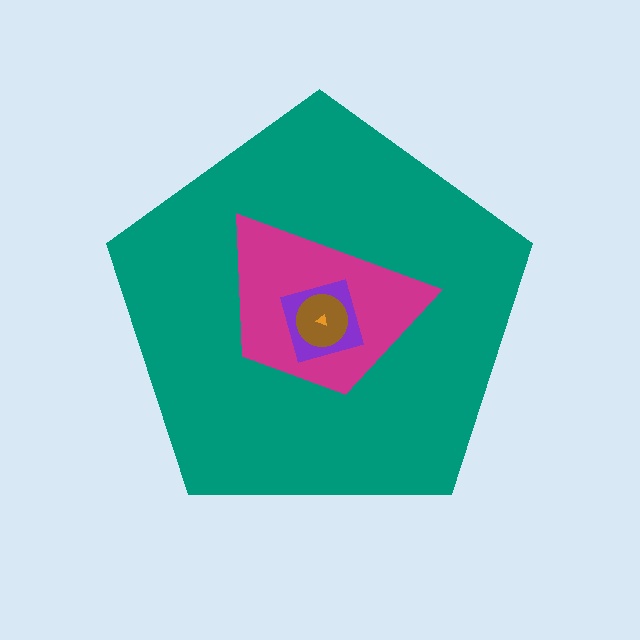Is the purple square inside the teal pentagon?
Yes.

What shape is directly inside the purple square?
The brown circle.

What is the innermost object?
The orange triangle.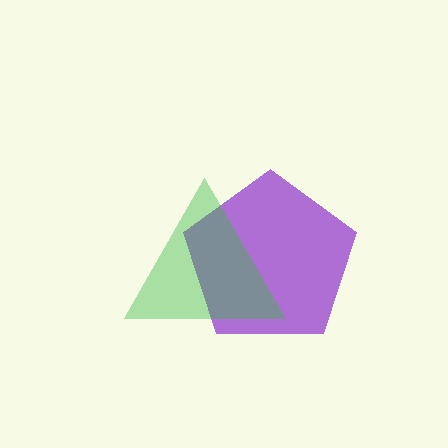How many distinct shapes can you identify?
There are 2 distinct shapes: a purple pentagon, a green triangle.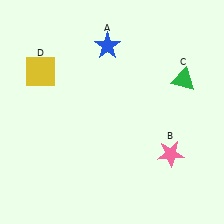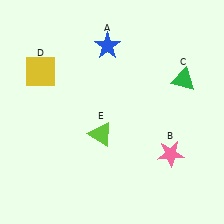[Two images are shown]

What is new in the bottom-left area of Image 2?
A lime triangle (E) was added in the bottom-left area of Image 2.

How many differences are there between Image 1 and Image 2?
There is 1 difference between the two images.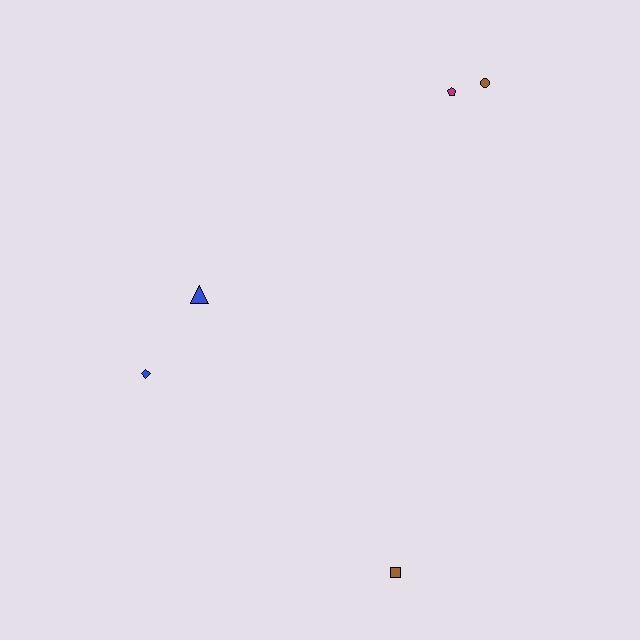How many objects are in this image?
There are 5 objects.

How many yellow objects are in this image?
There are no yellow objects.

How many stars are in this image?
There are no stars.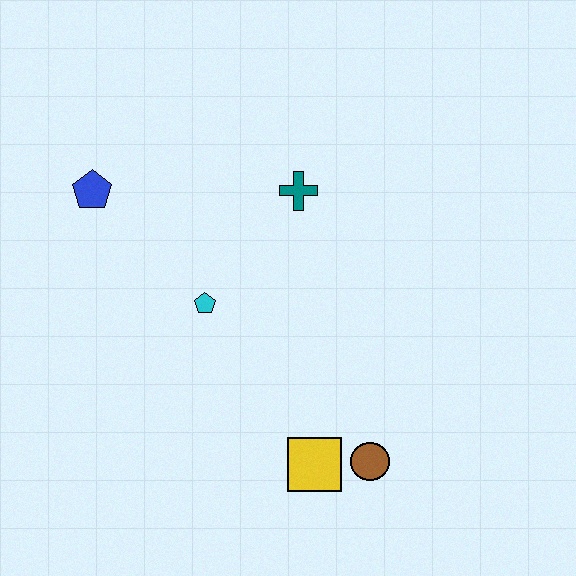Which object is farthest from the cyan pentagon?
The brown circle is farthest from the cyan pentagon.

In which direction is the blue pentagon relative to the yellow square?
The blue pentagon is above the yellow square.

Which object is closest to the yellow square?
The brown circle is closest to the yellow square.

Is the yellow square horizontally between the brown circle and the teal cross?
Yes